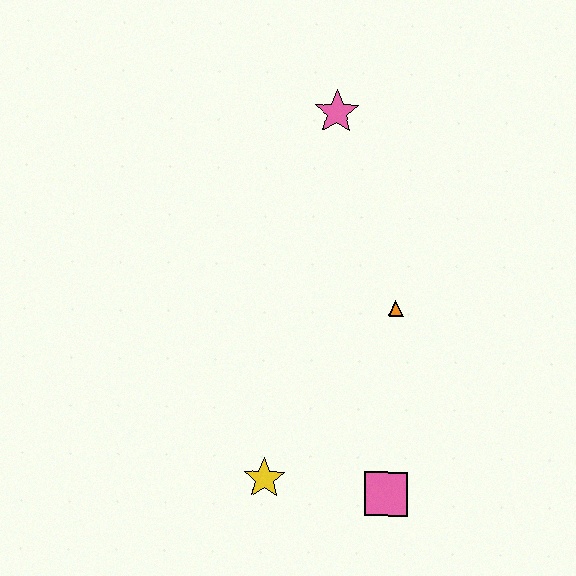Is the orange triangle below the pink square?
No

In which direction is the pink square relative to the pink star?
The pink square is below the pink star.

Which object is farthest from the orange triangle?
The yellow star is farthest from the orange triangle.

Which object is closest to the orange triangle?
The pink square is closest to the orange triangle.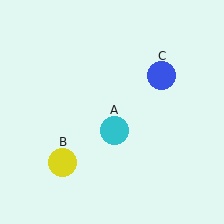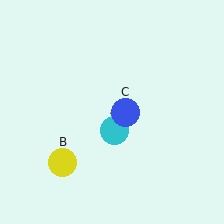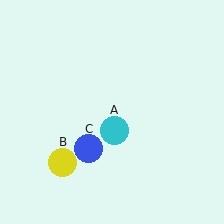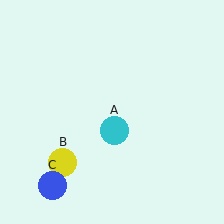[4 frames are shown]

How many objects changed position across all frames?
1 object changed position: blue circle (object C).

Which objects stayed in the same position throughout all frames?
Cyan circle (object A) and yellow circle (object B) remained stationary.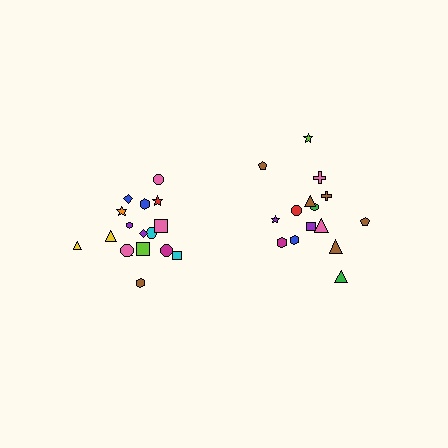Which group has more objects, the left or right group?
The left group.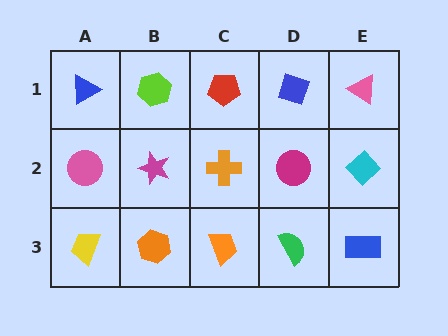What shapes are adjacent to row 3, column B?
A magenta star (row 2, column B), a yellow trapezoid (row 3, column A), an orange trapezoid (row 3, column C).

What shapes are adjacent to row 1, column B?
A magenta star (row 2, column B), a blue triangle (row 1, column A), a red pentagon (row 1, column C).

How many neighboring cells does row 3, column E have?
2.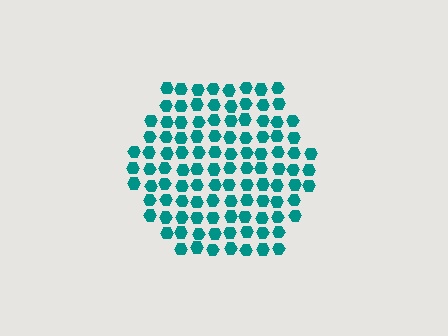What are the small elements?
The small elements are hexagons.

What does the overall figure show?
The overall figure shows a hexagon.